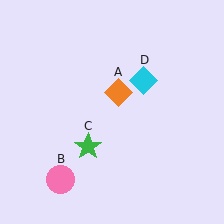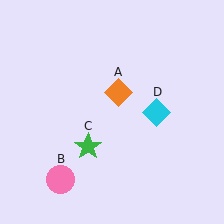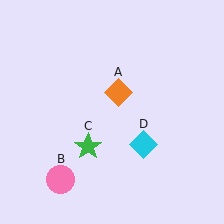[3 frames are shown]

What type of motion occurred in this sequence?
The cyan diamond (object D) rotated clockwise around the center of the scene.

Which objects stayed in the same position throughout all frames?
Orange diamond (object A) and pink circle (object B) and green star (object C) remained stationary.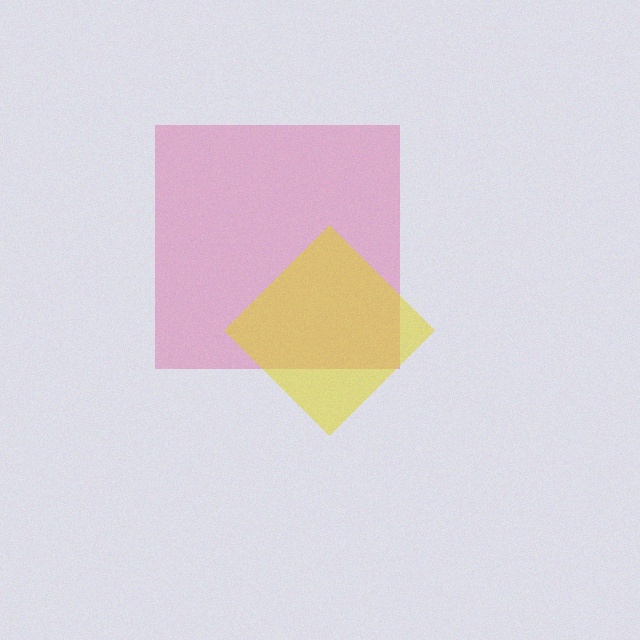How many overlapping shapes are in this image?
There are 2 overlapping shapes in the image.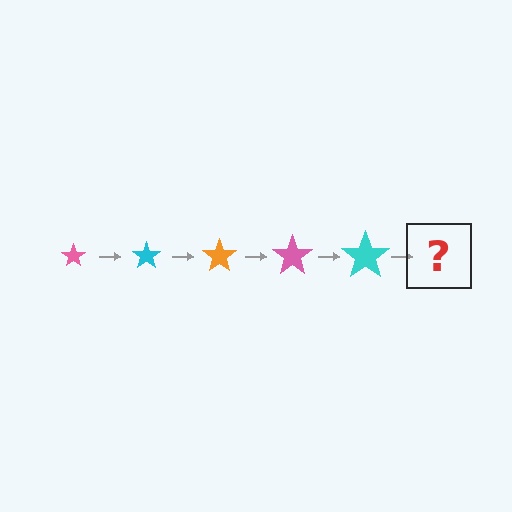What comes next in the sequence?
The next element should be an orange star, larger than the previous one.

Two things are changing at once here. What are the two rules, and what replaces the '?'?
The two rules are that the star grows larger each step and the color cycles through pink, cyan, and orange. The '?' should be an orange star, larger than the previous one.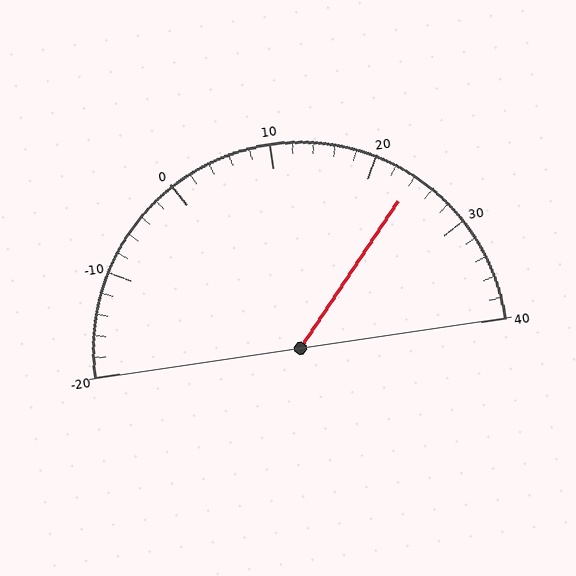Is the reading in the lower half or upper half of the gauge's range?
The reading is in the upper half of the range (-20 to 40).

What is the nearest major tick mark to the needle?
The nearest major tick mark is 20.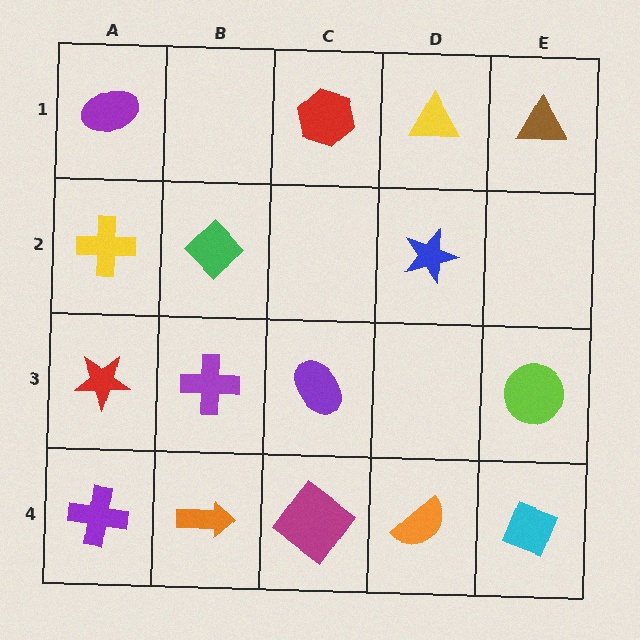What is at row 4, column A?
A purple cross.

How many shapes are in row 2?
3 shapes.